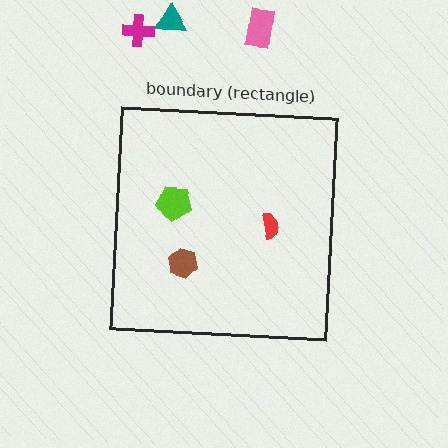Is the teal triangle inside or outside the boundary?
Outside.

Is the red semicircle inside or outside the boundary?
Inside.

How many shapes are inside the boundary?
3 inside, 3 outside.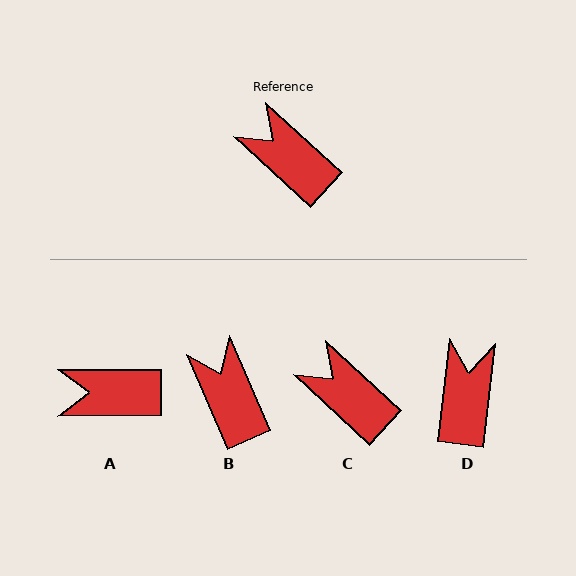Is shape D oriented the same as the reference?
No, it is off by about 54 degrees.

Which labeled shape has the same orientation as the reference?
C.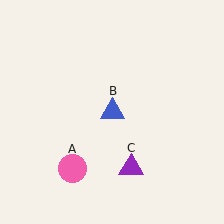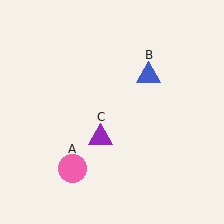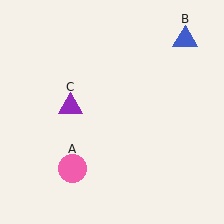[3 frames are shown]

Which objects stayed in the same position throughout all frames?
Pink circle (object A) remained stationary.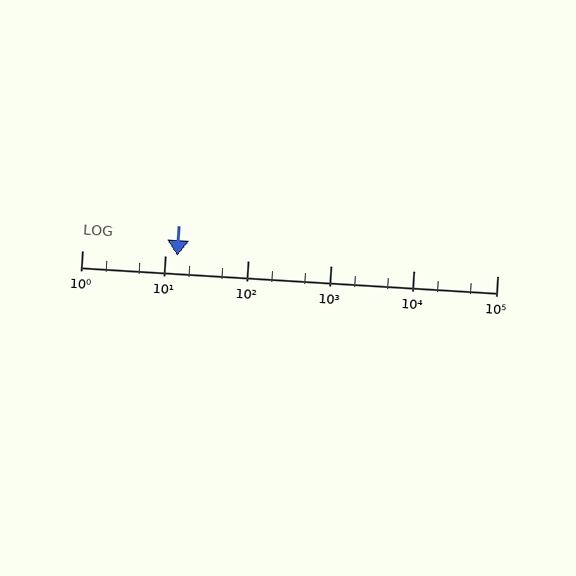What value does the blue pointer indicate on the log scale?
The pointer indicates approximately 14.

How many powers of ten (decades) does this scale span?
The scale spans 5 decades, from 1 to 100000.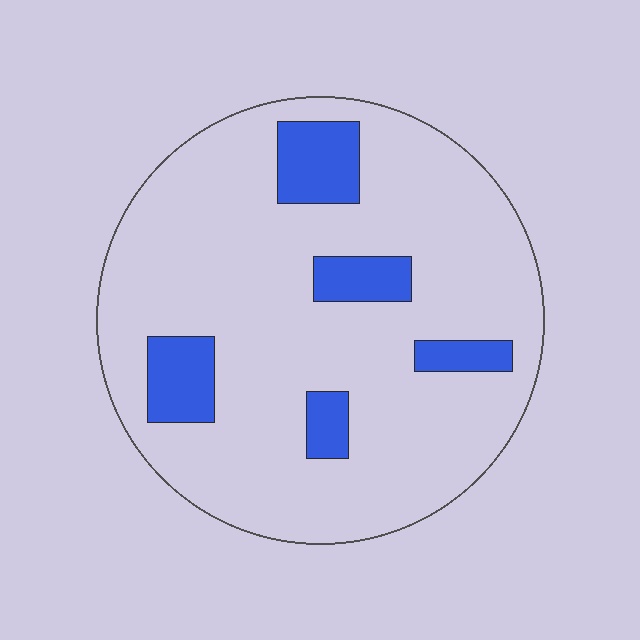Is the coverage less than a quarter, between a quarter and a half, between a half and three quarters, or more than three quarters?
Less than a quarter.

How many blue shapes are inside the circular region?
5.